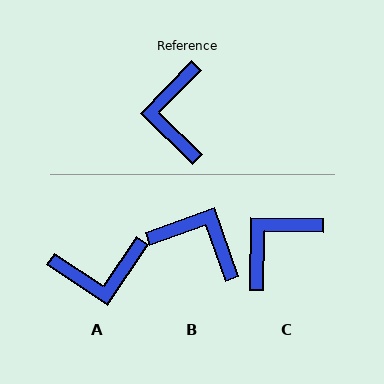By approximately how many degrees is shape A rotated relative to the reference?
Approximately 100 degrees counter-clockwise.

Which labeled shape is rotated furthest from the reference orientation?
B, about 116 degrees away.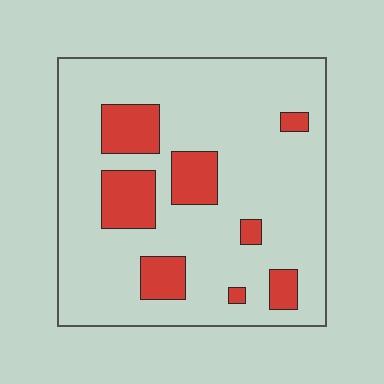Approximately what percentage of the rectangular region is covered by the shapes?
Approximately 20%.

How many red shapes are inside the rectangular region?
8.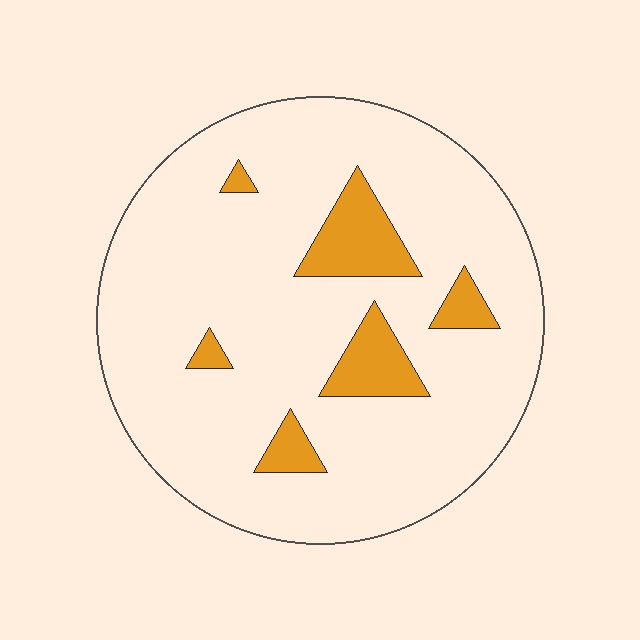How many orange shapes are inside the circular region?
6.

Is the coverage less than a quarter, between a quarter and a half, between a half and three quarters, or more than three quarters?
Less than a quarter.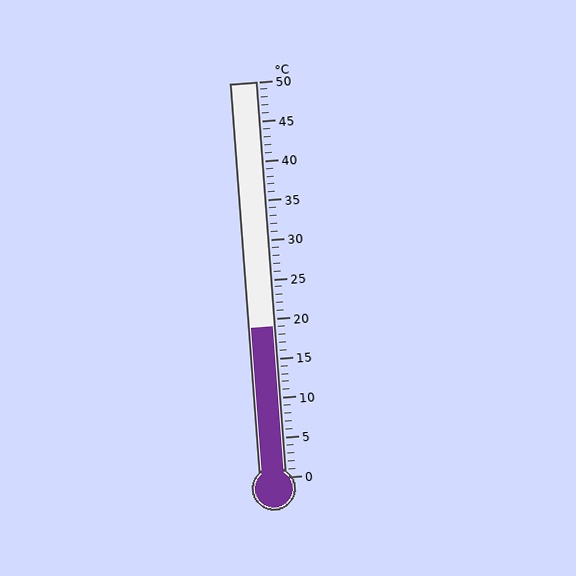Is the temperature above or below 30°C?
The temperature is below 30°C.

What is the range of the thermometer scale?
The thermometer scale ranges from 0°C to 50°C.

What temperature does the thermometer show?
The thermometer shows approximately 19°C.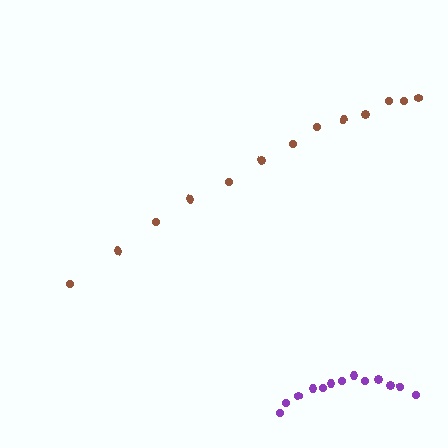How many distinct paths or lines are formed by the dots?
There are 2 distinct paths.